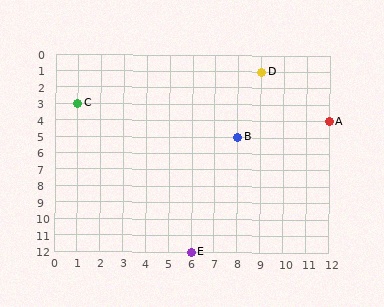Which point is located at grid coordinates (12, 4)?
Point A is at (12, 4).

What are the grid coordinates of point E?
Point E is at grid coordinates (6, 12).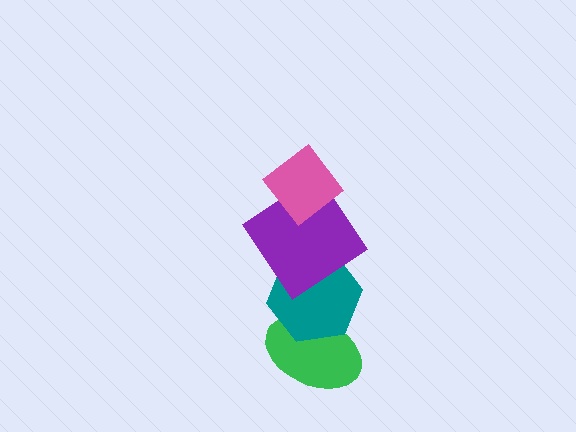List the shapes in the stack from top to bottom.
From top to bottom: the pink diamond, the purple diamond, the teal hexagon, the green ellipse.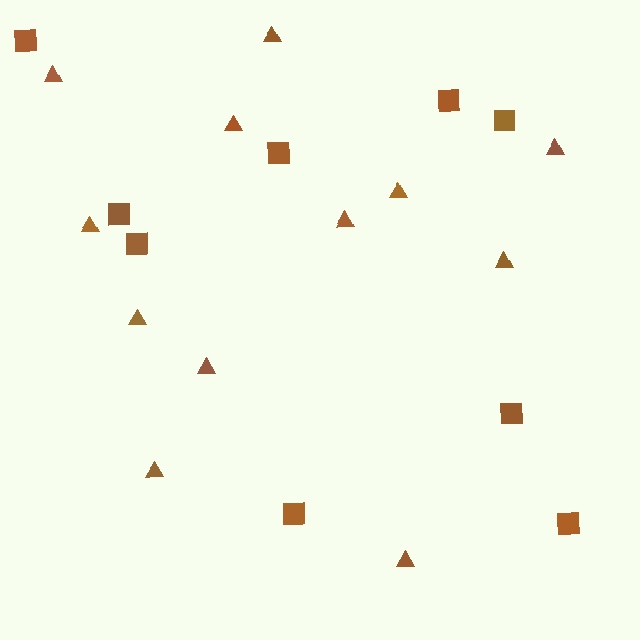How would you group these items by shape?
There are 2 groups: one group of triangles (12) and one group of squares (9).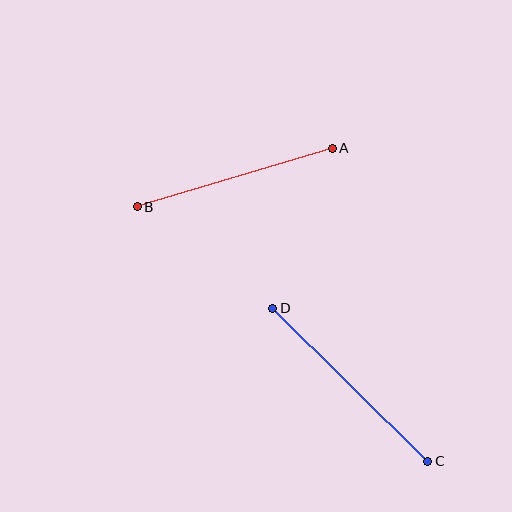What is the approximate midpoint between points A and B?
The midpoint is at approximately (235, 178) pixels.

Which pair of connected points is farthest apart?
Points C and D are farthest apart.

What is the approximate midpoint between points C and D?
The midpoint is at approximately (350, 385) pixels.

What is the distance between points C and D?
The distance is approximately 218 pixels.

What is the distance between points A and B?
The distance is approximately 203 pixels.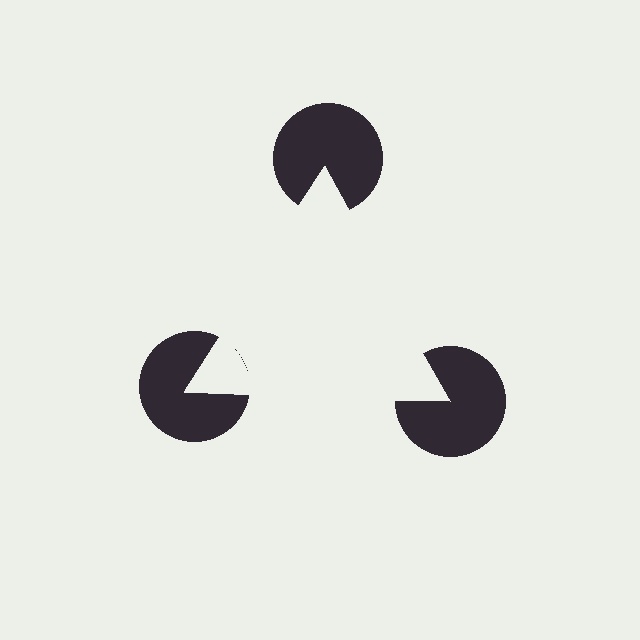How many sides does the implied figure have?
3 sides.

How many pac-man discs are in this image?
There are 3 — one at each vertex of the illusory triangle.